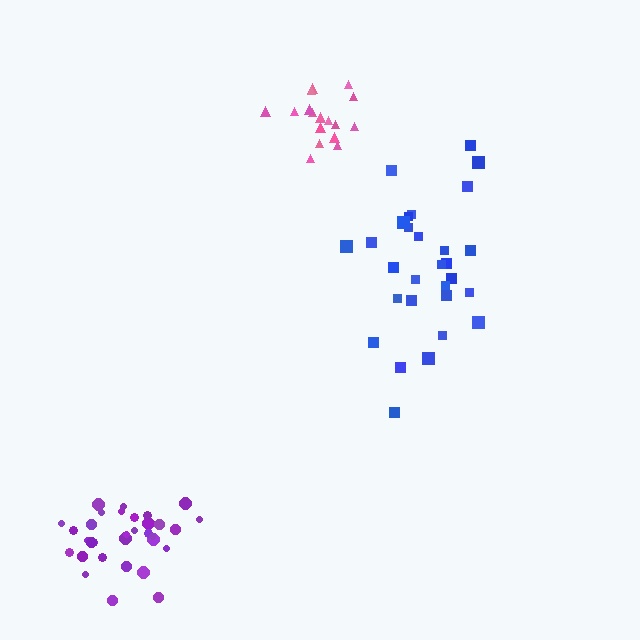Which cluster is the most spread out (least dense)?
Blue.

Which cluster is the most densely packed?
Pink.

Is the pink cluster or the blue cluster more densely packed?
Pink.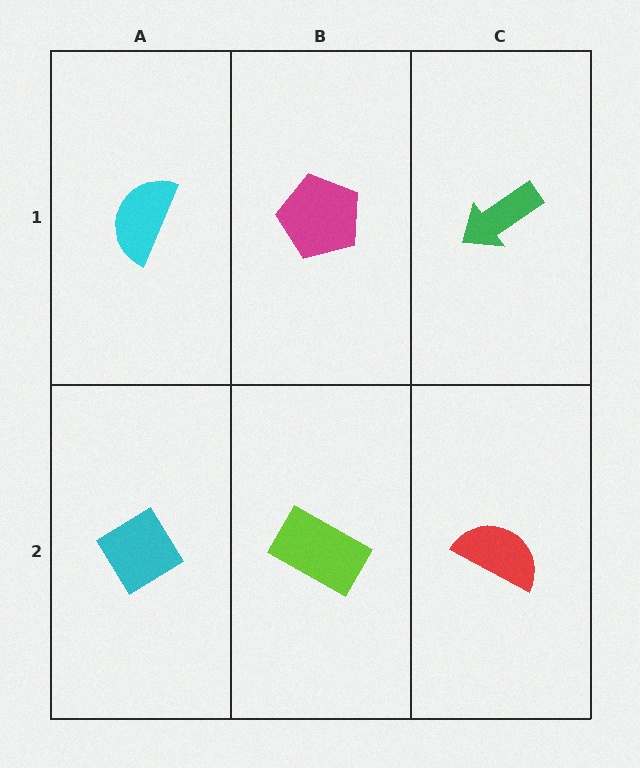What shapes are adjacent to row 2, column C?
A green arrow (row 1, column C), a lime rectangle (row 2, column B).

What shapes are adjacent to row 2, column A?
A cyan semicircle (row 1, column A), a lime rectangle (row 2, column B).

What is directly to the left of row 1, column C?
A magenta pentagon.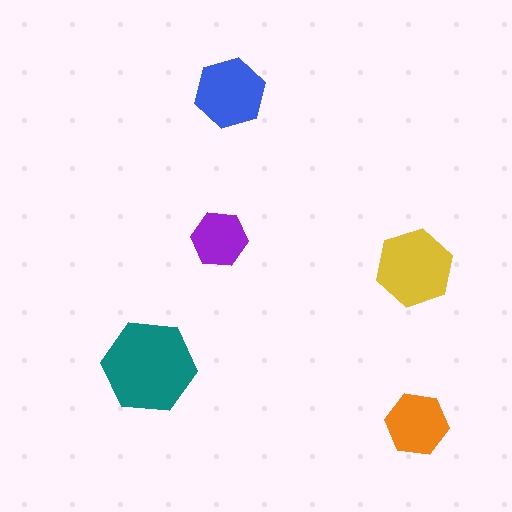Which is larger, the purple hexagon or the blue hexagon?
The blue one.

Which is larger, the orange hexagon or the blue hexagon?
The blue one.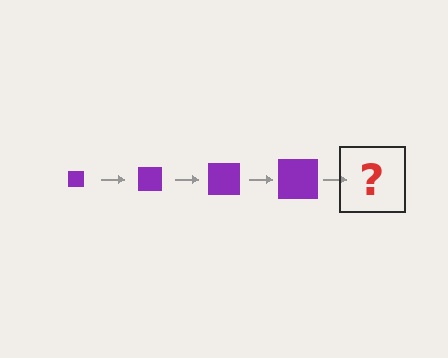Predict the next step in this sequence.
The next step is a purple square, larger than the previous one.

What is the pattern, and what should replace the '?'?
The pattern is that the square gets progressively larger each step. The '?' should be a purple square, larger than the previous one.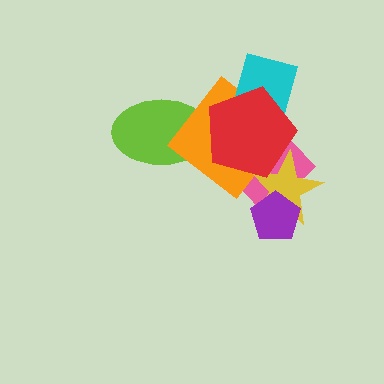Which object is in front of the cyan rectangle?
The red pentagon is in front of the cyan rectangle.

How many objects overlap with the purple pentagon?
2 objects overlap with the purple pentagon.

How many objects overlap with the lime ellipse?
1 object overlaps with the lime ellipse.